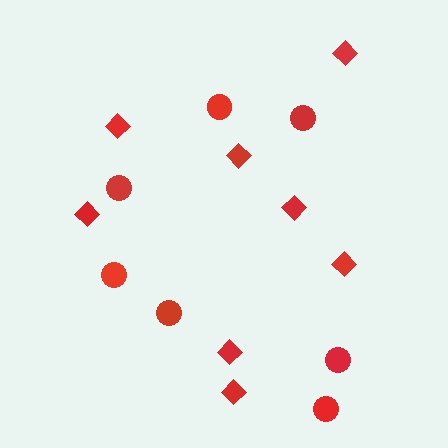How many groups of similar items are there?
There are 2 groups: one group of diamonds (8) and one group of circles (7).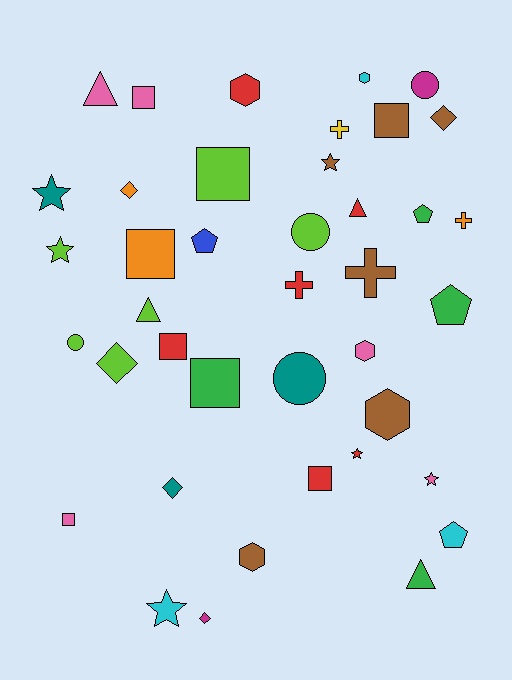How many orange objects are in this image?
There are 3 orange objects.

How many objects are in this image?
There are 40 objects.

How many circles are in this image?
There are 4 circles.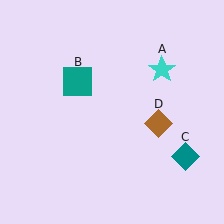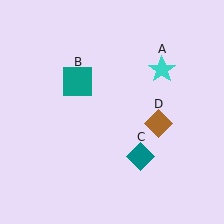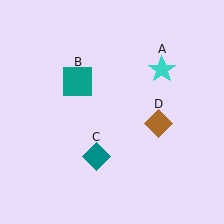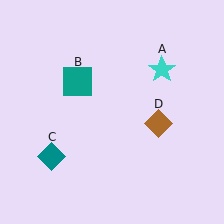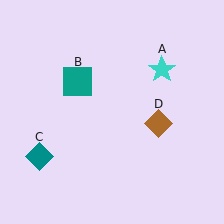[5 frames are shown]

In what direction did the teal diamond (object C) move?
The teal diamond (object C) moved left.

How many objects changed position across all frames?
1 object changed position: teal diamond (object C).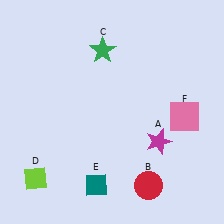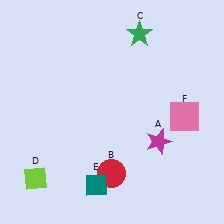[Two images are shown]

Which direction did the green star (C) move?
The green star (C) moved right.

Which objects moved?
The objects that moved are: the red circle (B), the green star (C).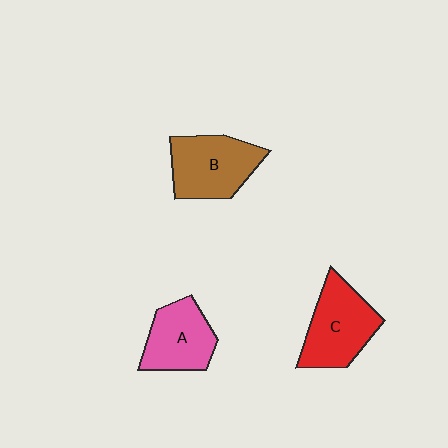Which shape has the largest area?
Shape C (red).